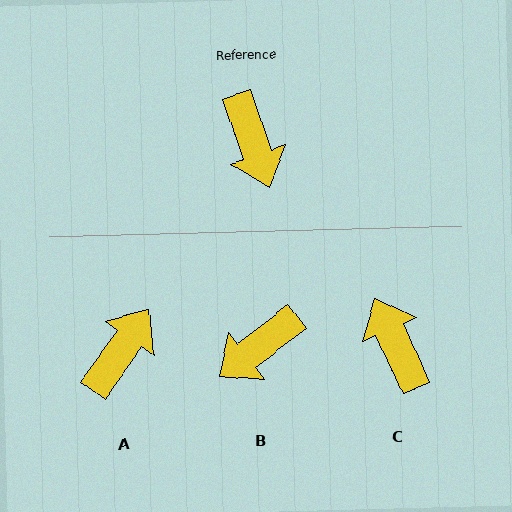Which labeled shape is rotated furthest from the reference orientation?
C, about 175 degrees away.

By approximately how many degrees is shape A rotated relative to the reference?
Approximately 126 degrees counter-clockwise.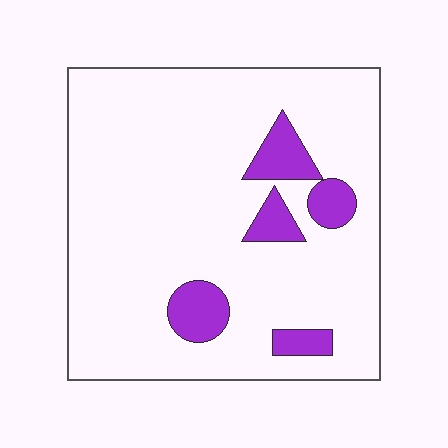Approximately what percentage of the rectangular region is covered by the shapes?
Approximately 10%.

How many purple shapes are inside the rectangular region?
5.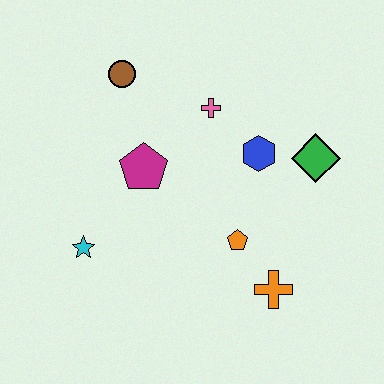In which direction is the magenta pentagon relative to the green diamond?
The magenta pentagon is to the left of the green diamond.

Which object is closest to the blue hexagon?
The green diamond is closest to the blue hexagon.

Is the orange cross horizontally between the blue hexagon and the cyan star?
No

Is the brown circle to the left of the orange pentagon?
Yes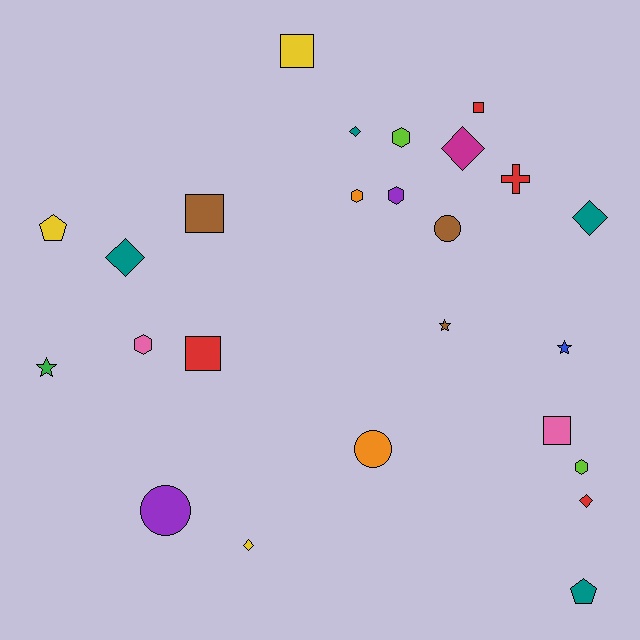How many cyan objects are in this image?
There are no cyan objects.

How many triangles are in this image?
There are no triangles.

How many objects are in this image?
There are 25 objects.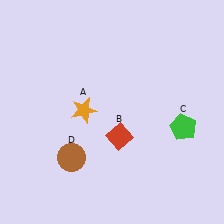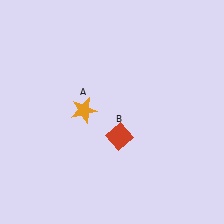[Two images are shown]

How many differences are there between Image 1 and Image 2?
There are 2 differences between the two images.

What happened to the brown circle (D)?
The brown circle (D) was removed in Image 2. It was in the bottom-left area of Image 1.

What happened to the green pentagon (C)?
The green pentagon (C) was removed in Image 2. It was in the bottom-right area of Image 1.